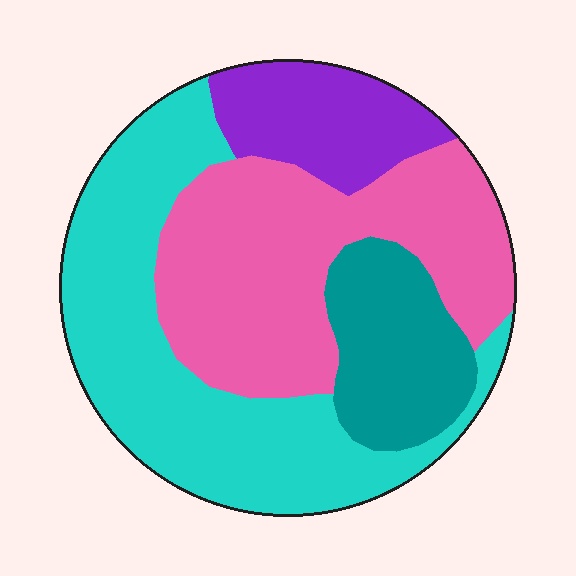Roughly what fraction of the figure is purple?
Purple covers 13% of the figure.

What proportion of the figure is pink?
Pink takes up about one third (1/3) of the figure.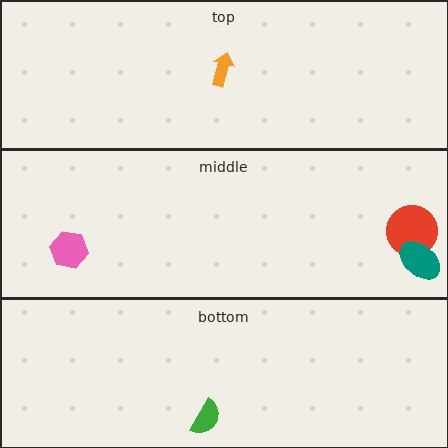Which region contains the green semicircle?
The bottom region.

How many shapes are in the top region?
1.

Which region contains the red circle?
The middle region.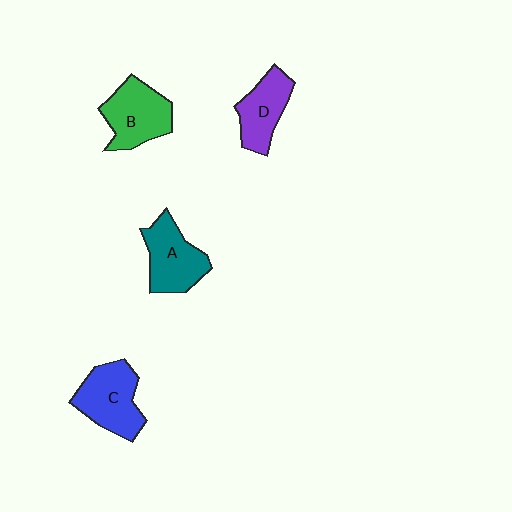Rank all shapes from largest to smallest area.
From largest to smallest: C (blue), B (green), A (teal), D (purple).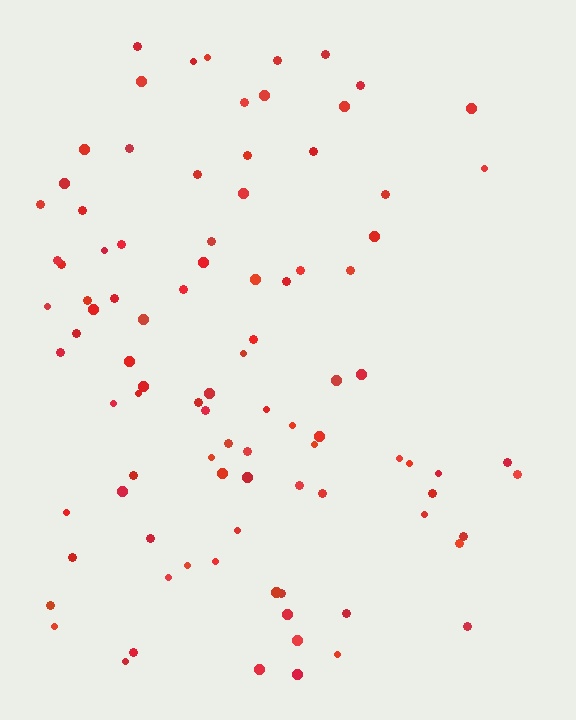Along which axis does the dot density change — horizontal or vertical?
Horizontal.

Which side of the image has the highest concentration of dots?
The left.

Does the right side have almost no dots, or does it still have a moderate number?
Still a moderate number, just noticeably fewer than the left.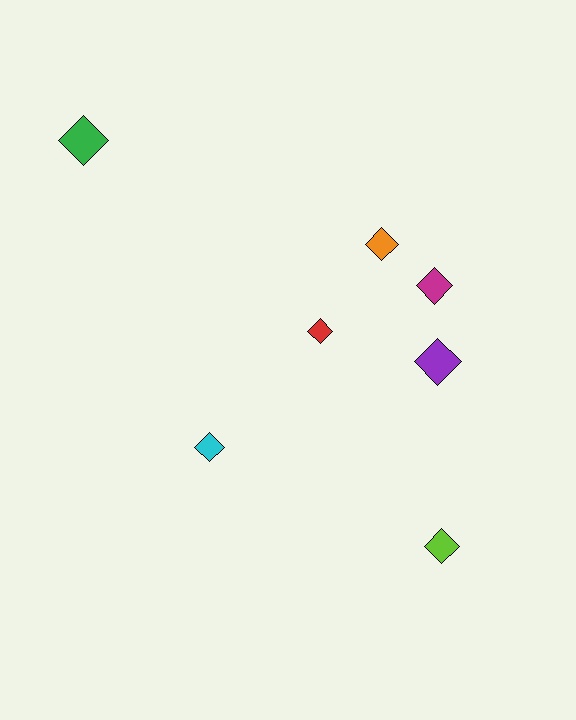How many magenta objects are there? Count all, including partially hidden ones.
There is 1 magenta object.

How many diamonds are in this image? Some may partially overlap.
There are 7 diamonds.